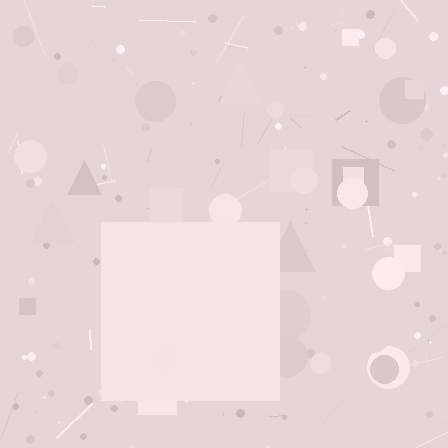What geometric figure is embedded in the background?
A square is embedded in the background.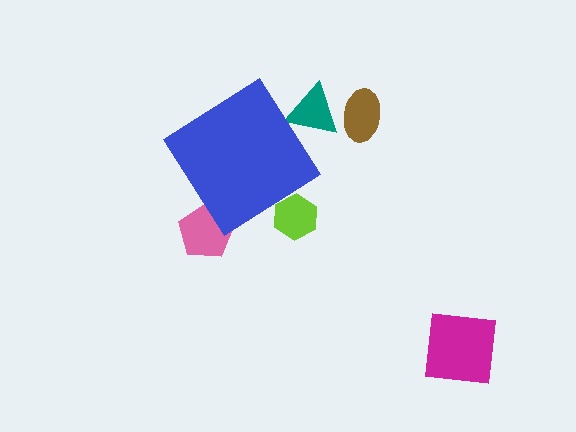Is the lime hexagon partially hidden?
Yes, the lime hexagon is partially hidden behind the blue diamond.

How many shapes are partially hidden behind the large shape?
3 shapes are partially hidden.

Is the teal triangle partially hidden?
Yes, the teal triangle is partially hidden behind the blue diamond.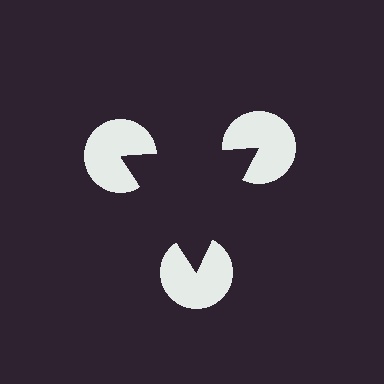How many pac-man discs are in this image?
There are 3 — one at each vertex of the illusory triangle.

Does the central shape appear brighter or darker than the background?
It typically appears slightly darker than the background, even though no actual brightness change is drawn.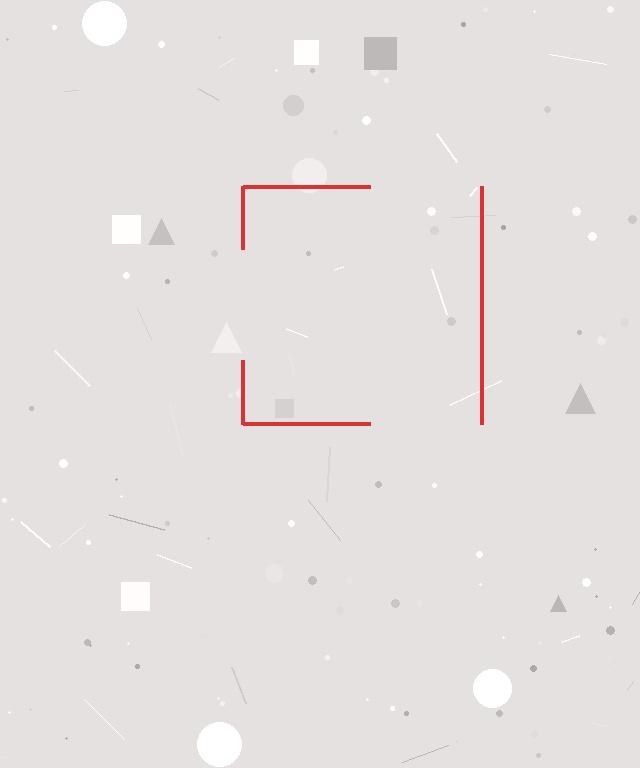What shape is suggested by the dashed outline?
The dashed outline suggests a square.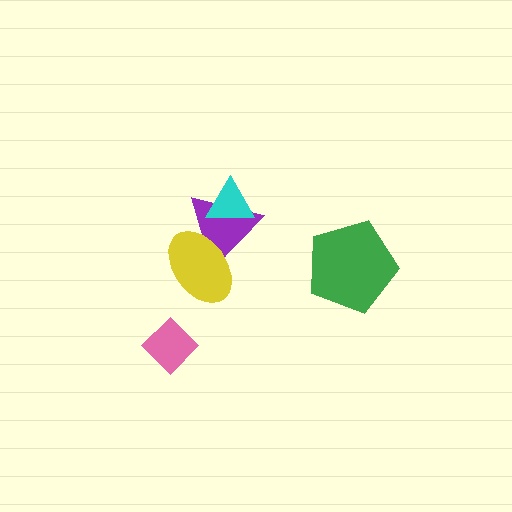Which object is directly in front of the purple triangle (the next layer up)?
The cyan triangle is directly in front of the purple triangle.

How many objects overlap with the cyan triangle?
1 object overlaps with the cyan triangle.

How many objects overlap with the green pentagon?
0 objects overlap with the green pentagon.